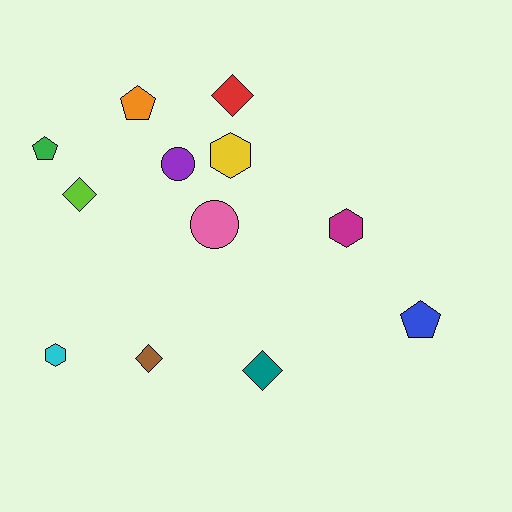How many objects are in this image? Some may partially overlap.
There are 12 objects.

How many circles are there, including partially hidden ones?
There are 2 circles.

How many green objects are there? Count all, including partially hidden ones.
There is 1 green object.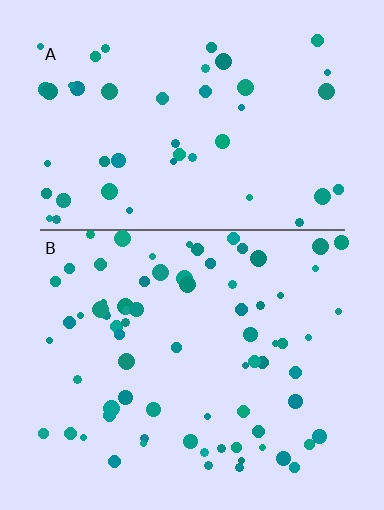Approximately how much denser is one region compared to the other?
Approximately 1.6× — region B over region A.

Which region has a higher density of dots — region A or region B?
B (the bottom).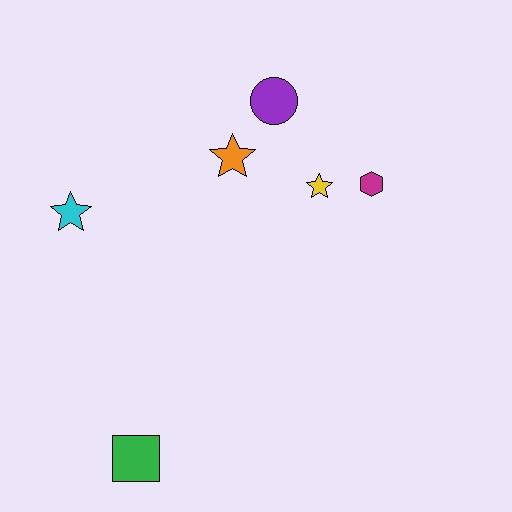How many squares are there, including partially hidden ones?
There is 1 square.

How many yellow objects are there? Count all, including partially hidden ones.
There is 1 yellow object.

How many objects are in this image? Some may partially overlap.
There are 6 objects.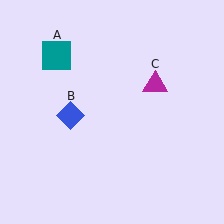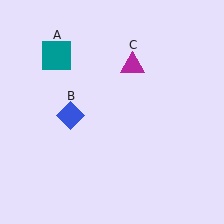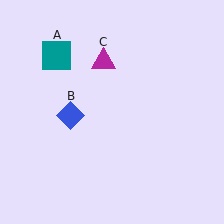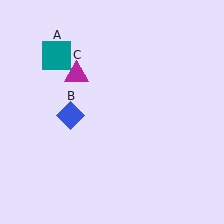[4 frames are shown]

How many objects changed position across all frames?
1 object changed position: magenta triangle (object C).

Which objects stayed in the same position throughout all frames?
Teal square (object A) and blue diamond (object B) remained stationary.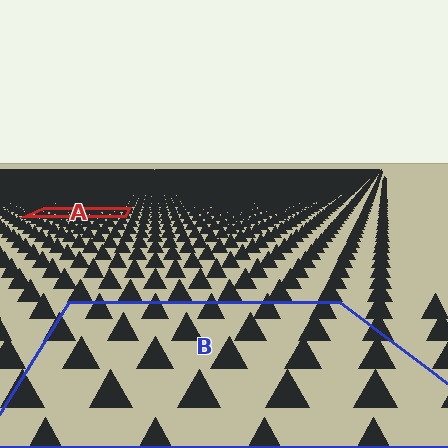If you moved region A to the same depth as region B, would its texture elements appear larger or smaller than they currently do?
They would appear larger. At a closer depth, the same texture elements are projected at a bigger on-screen size.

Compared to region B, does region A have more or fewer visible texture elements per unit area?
Region A has more texture elements per unit area — they are packed more densely because it is farther away.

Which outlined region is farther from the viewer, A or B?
Region A is farther from the viewer — the texture elements inside it appear smaller and more densely packed.